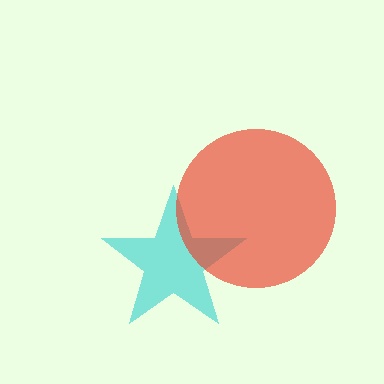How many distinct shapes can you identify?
There are 2 distinct shapes: a cyan star, a red circle.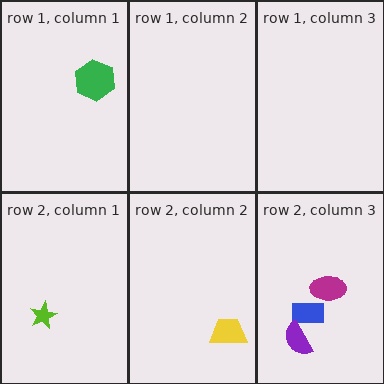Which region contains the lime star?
The row 2, column 1 region.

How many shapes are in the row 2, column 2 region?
1.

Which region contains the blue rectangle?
The row 2, column 3 region.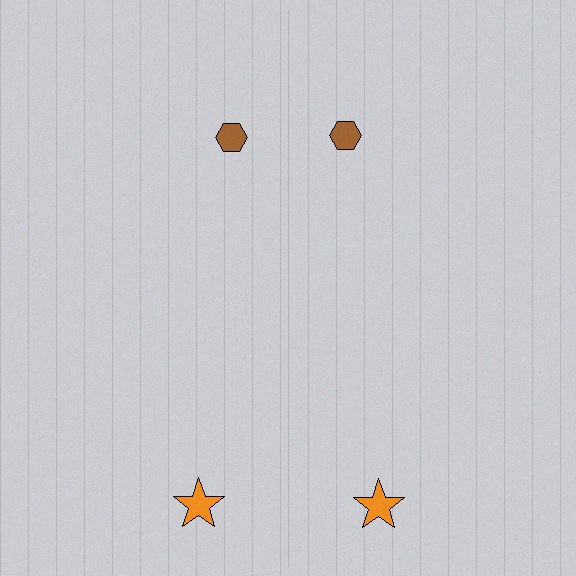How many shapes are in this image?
There are 4 shapes in this image.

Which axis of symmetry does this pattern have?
The pattern has a vertical axis of symmetry running through the center of the image.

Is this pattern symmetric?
Yes, this pattern has bilateral (reflection) symmetry.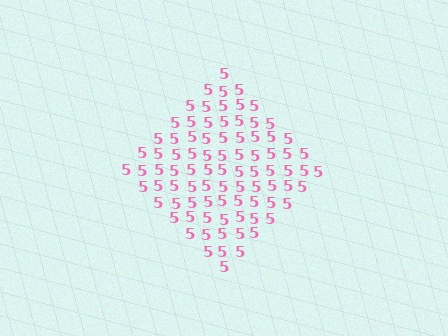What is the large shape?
The large shape is a diamond.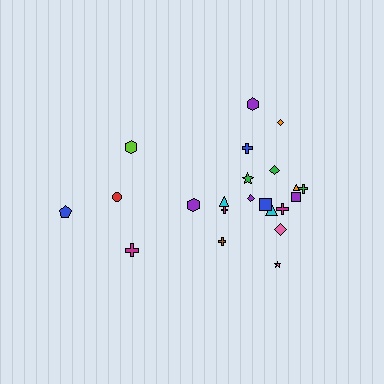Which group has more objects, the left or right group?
The right group.